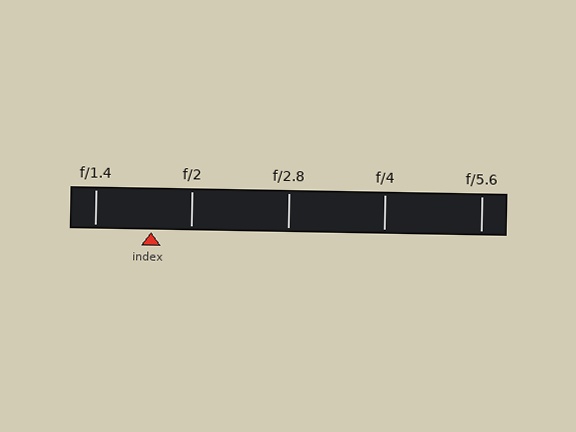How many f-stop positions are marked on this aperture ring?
There are 5 f-stop positions marked.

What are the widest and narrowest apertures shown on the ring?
The widest aperture shown is f/1.4 and the narrowest is f/5.6.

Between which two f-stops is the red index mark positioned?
The index mark is between f/1.4 and f/2.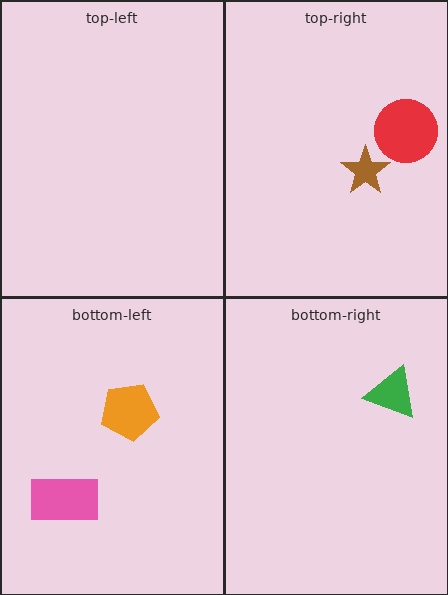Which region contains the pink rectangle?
The bottom-left region.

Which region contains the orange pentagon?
The bottom-left region.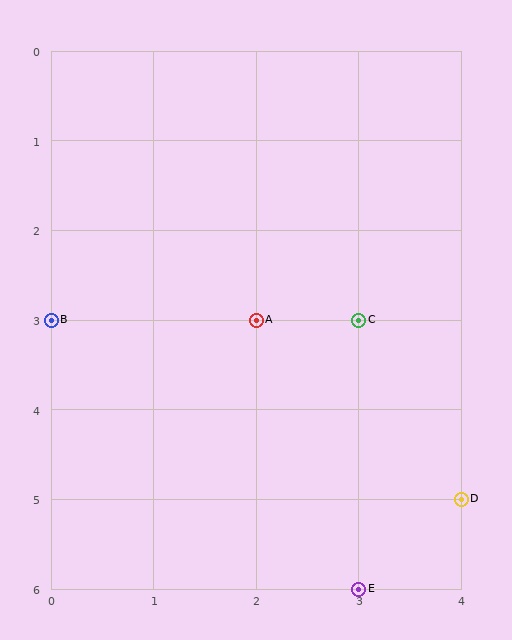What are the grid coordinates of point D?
Point D is at grid coordinates (4, 5).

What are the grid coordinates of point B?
Point B is at grid coordinates (0, 3).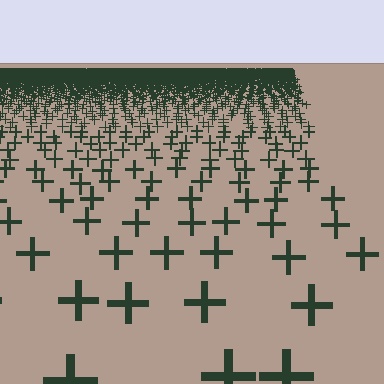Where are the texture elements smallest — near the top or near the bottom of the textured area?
Near the top.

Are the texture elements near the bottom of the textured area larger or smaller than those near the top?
Larger. Near the bottom, elements are closer to the viewer and appear at a bigger on-screen size.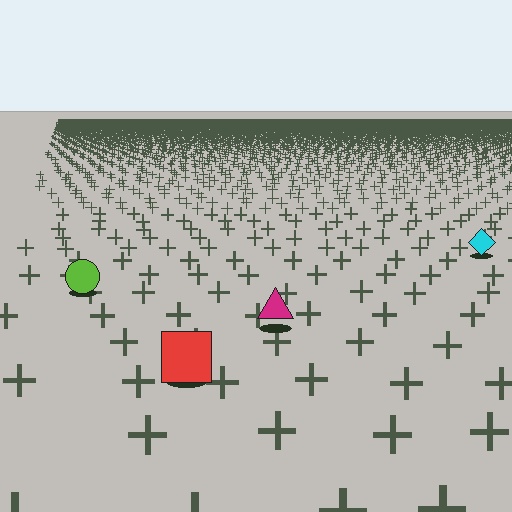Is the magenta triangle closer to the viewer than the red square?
No. The red square is closer — you can tell from the texture gradient: the ground texture is coarser near it.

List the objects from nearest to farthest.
From nearest to farthest: the red square, the magenta triangle, the lime circle, the cyan diamond.